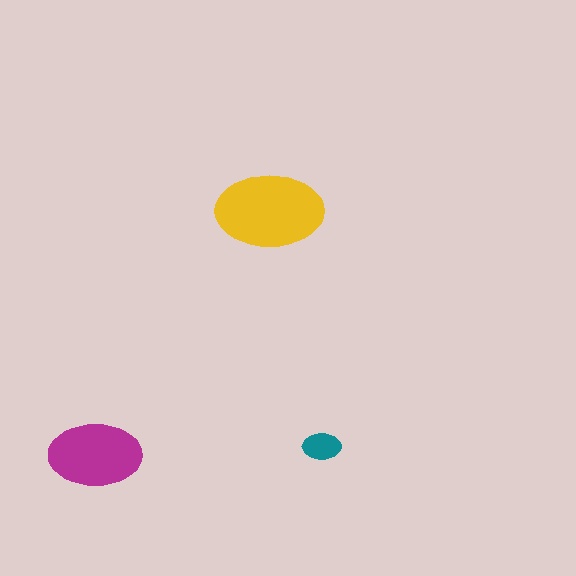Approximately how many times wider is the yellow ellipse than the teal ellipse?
About 3 times wider.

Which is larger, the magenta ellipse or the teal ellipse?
The magenta one.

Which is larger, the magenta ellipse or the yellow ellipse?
The yellow one.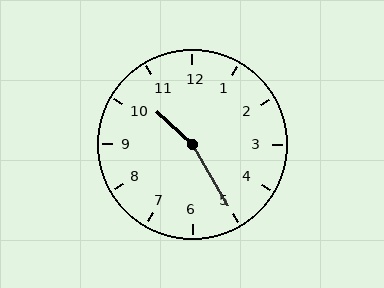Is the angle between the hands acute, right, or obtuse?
It is obtuse.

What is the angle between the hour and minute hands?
Approximately 162 degrees.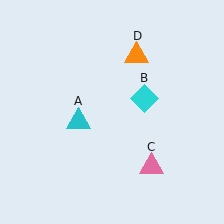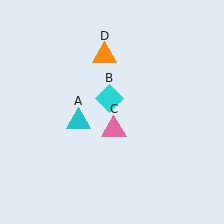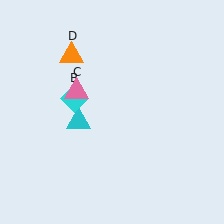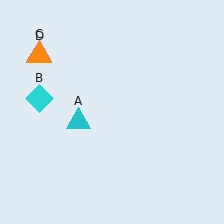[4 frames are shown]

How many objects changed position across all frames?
3 objects changed position: cyan diamond (object B), pink triangle (object C), orange triangle (object D).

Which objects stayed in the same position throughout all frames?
Cyan triangle (object A) remained stationary.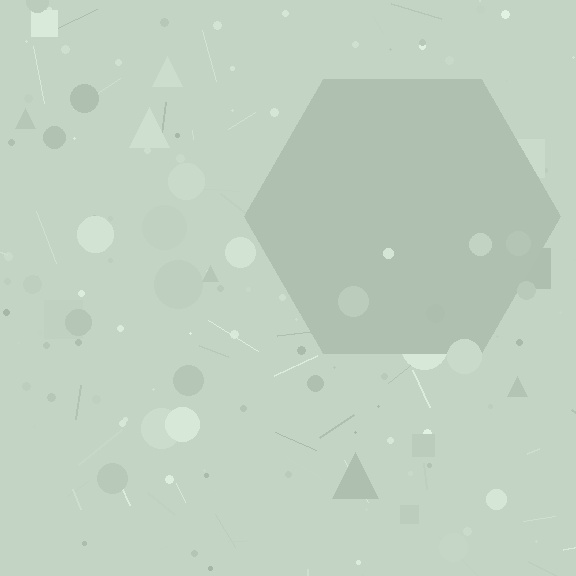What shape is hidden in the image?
A hexagon is hidden in the image.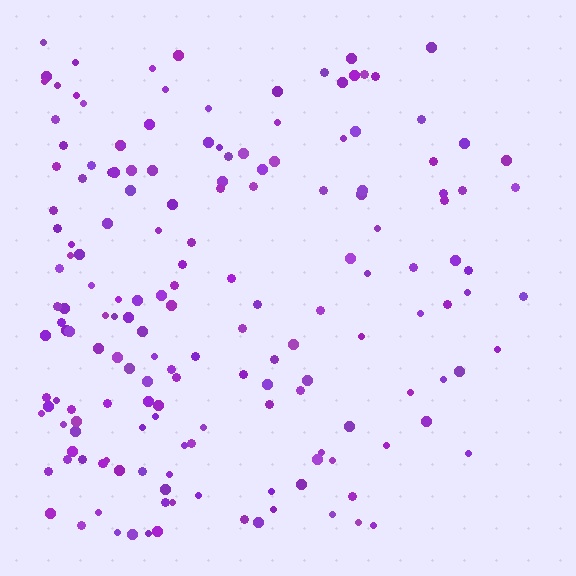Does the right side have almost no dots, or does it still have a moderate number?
Still a moderate number, just noticeably fewer than the left.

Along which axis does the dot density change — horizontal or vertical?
Horizontal.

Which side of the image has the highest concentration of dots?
The left.